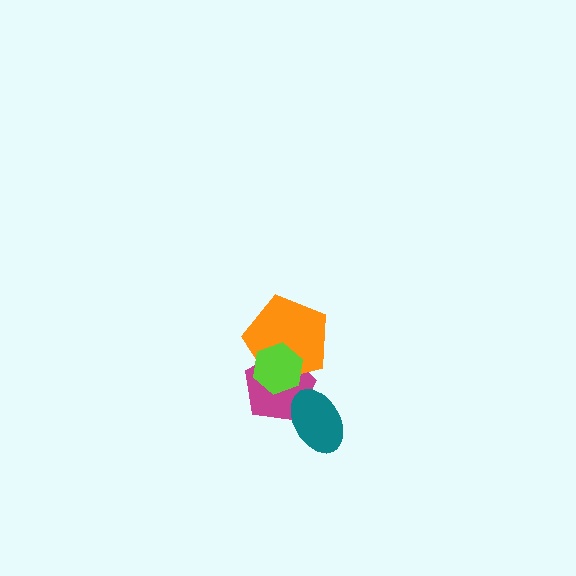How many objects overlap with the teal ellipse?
1 object overlaps with the teal ellipse.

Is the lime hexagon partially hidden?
No, no other shape covers it.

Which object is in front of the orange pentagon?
The lime hexagon is in front of the orange pentagon.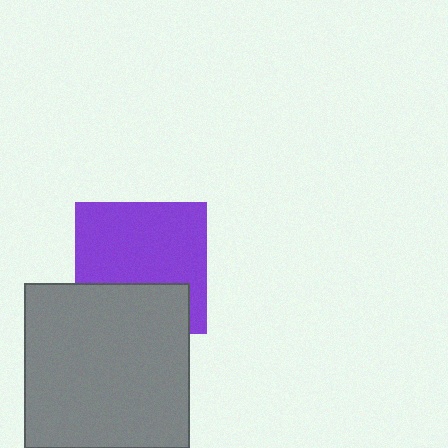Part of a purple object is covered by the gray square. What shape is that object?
It is a square.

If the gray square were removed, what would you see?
You would see the complete purple square.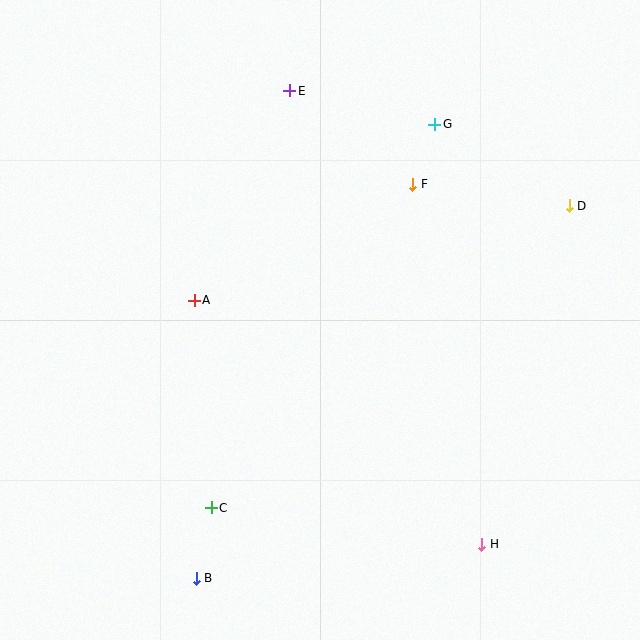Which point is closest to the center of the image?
Point A at (194, 300) is closest to the center.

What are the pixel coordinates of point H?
Point H is at (482, 544).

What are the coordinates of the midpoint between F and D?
The midpoint between F and D is at (491, 195).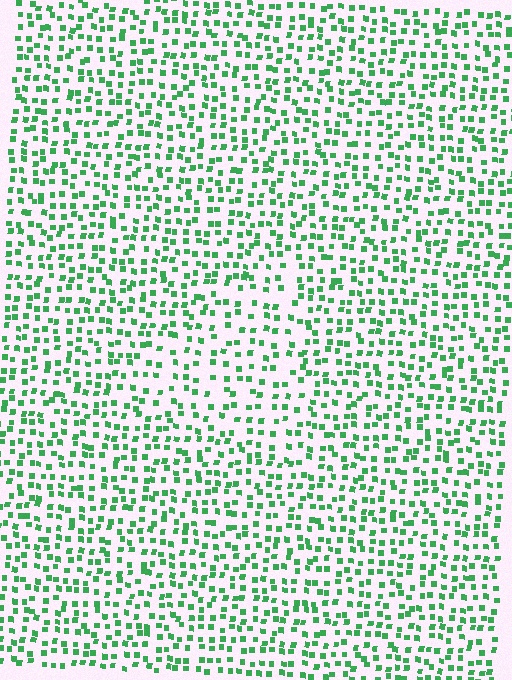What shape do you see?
I see a triangle.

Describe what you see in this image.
The image contains small green elements arranged at two different densities. A triangle-shaped region is visible where the elements are less densely packed than the surrounding area.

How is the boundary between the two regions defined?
The boundary is defined by a change in element density (approximately 1.5x ratio). All elements are the same color, size, and shape.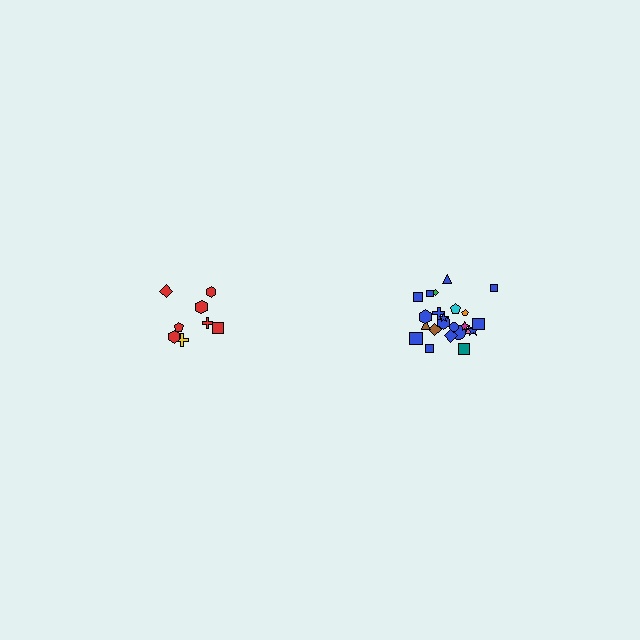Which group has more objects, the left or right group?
The right group.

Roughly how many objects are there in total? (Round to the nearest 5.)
Roughly 35 objects in total.